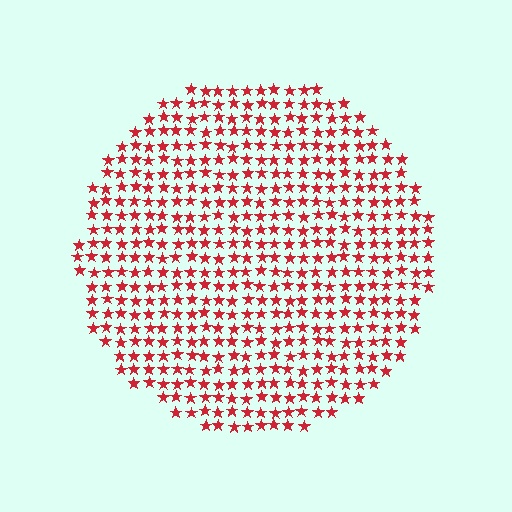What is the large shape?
The large shape is a circle.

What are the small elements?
The small elements are stars.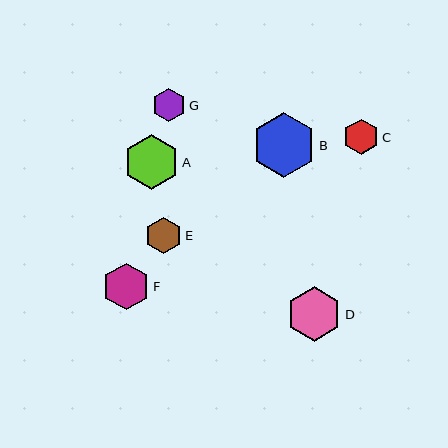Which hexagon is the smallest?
Hexagon G is the smallest with a size of approximately 33 pixels.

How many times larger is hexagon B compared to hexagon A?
Hexagon B is approximately 1.2 times the size of hexagon A.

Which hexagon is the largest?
Hexagon B is the largest with a size of approximately 64 pixels.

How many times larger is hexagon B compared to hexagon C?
Hexagon B is approximately 1.8 times the size of hexagon C.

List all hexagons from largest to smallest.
From largest to smallest: B, D, A, F, E, C, G.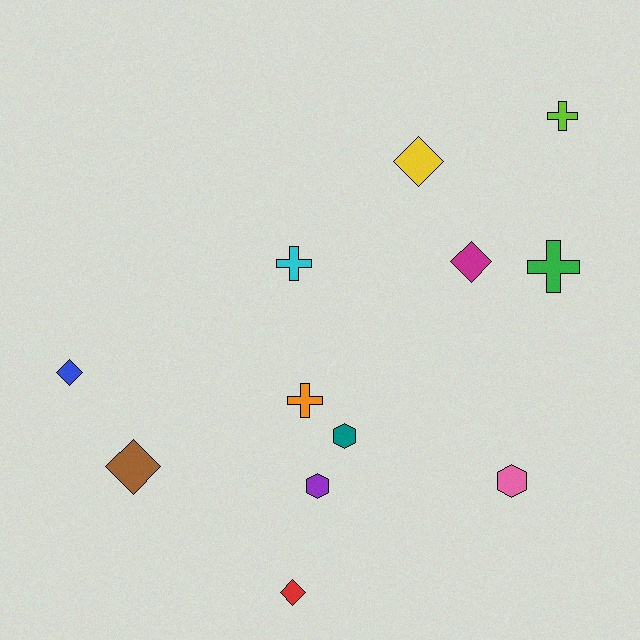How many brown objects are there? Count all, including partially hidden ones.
There is 1 brown object.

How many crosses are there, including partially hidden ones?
There are 4 crosses.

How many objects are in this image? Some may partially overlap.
There are 12 objects.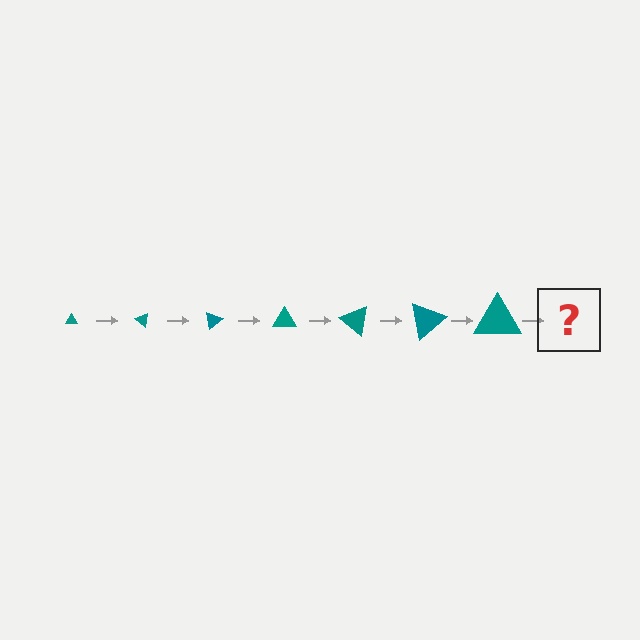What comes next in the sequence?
The next element should be a triangle, larger than the previous one and rotated 280 degrees from the start.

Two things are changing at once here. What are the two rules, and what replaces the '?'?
The two rules are that the triangle grows larger each step and it rotates 40 degrees each step. The '?' should be a triangle, larger than the previous one and rotated 280 degrees from the start.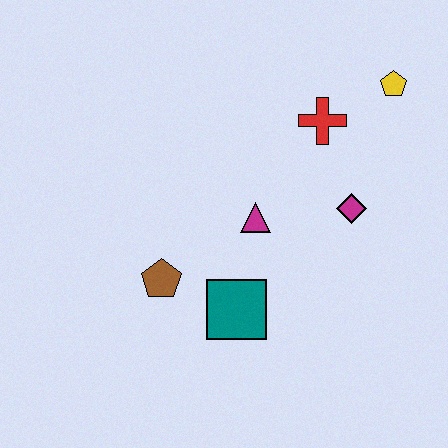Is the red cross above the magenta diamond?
Yes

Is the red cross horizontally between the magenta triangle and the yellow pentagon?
Yes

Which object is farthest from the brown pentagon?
The yellow pentagon is farthest from the brown pentagon.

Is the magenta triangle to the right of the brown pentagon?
Yes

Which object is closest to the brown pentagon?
The teal square is closest to the brown pentagon.